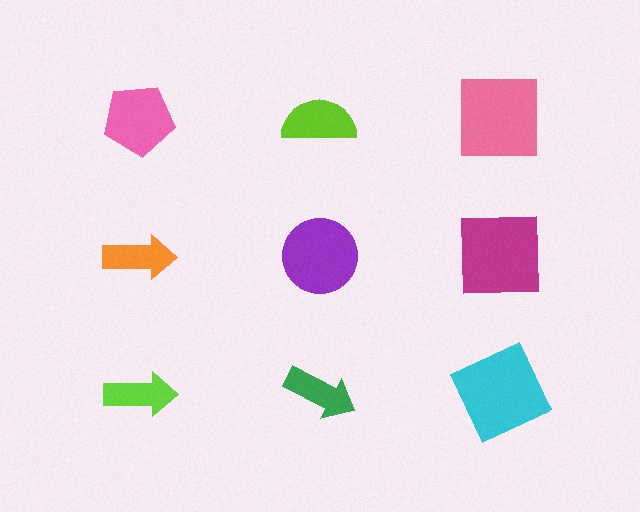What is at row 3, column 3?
A cyan square.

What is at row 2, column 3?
A magenta square.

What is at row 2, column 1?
An orange arrow.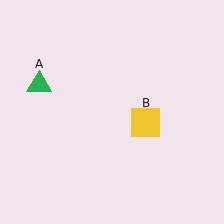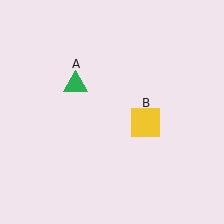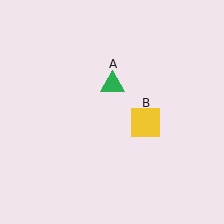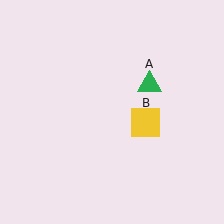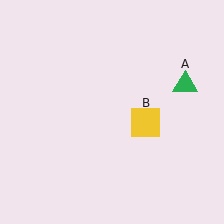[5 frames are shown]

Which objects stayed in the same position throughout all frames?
Yellow square (object B) remained stationary.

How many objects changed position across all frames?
1 object changed position: green triangle (object A).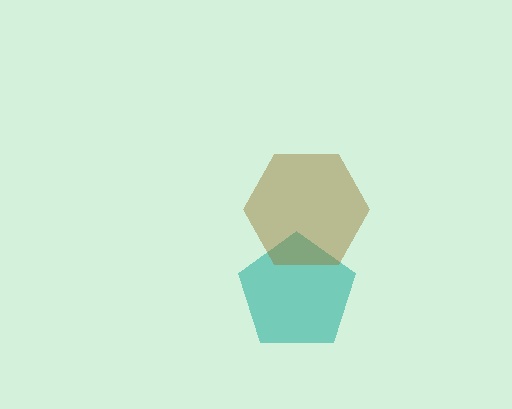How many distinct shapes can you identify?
There are 2 distinct shapes: a teal pentagon, a brown hexagon.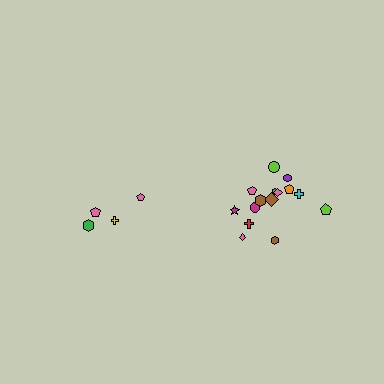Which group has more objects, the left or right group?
The right group.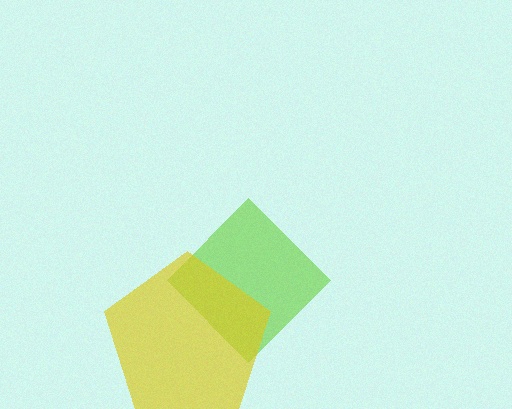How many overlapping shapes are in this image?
There are 2 overlapping shapes in the image.